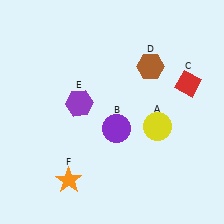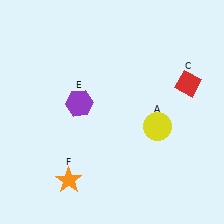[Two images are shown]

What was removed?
The purple circle (B), the brown hexagon (D) were removed in Image 2.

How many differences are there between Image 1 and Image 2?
There are 2 differences between the two images.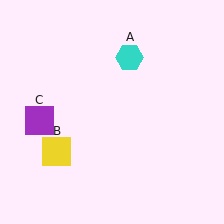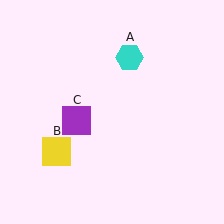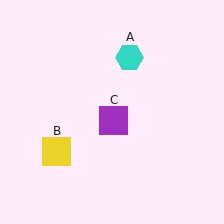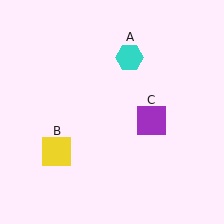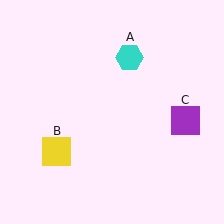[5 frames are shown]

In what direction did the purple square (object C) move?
The purple square (object C) moved right.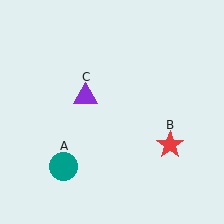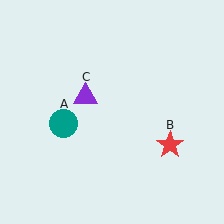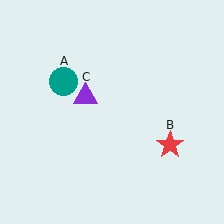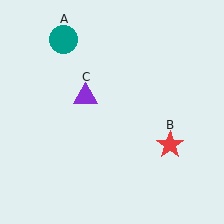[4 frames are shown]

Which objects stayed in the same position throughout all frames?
Red star (object B) and purple triangle (object C) remained stationary.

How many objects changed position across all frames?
1 object changed position: teal circle (object A).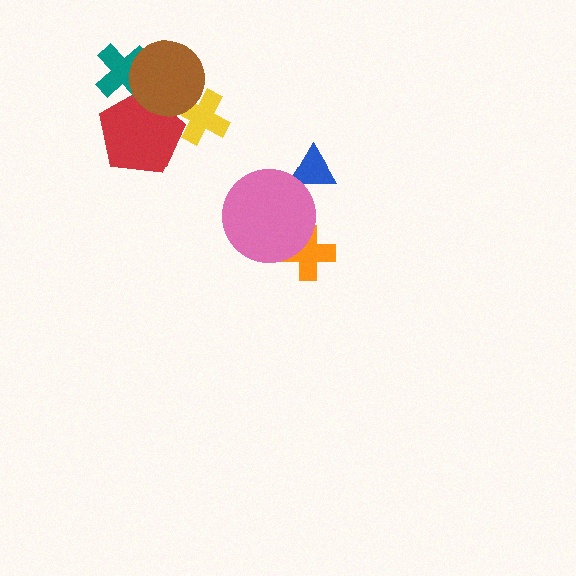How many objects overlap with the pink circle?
2 objects overlap with the pink circle.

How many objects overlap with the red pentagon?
3 objects overlap with the red pentagon.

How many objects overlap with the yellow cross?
2 objects overlap with the yellow cross.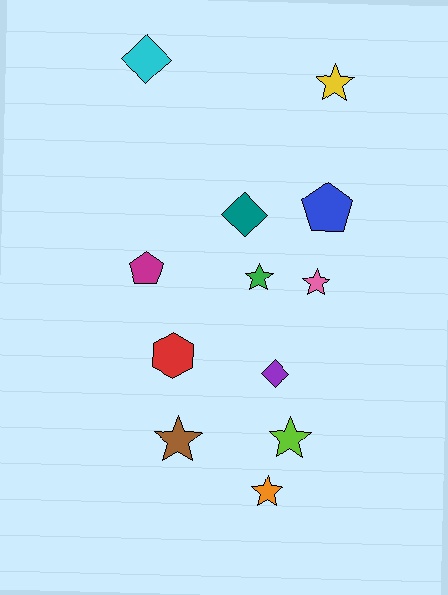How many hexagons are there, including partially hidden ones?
There is 1 hexagon.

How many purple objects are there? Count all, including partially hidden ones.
There is 1 purple object.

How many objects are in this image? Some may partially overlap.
There are 12 objects.